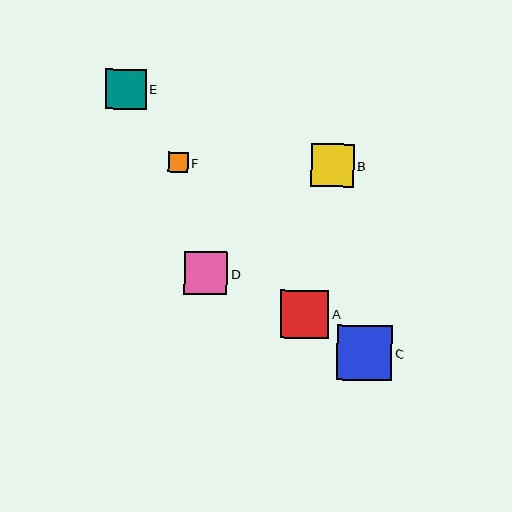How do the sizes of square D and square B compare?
Square D and square B are approximately the same size.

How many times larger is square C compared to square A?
Square C is approximately 1.2 times the size of square A.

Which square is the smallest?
Square F is the smallest with a size of approximately 19 pixels.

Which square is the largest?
Square C is the largest with a size of approximately 55 pixels.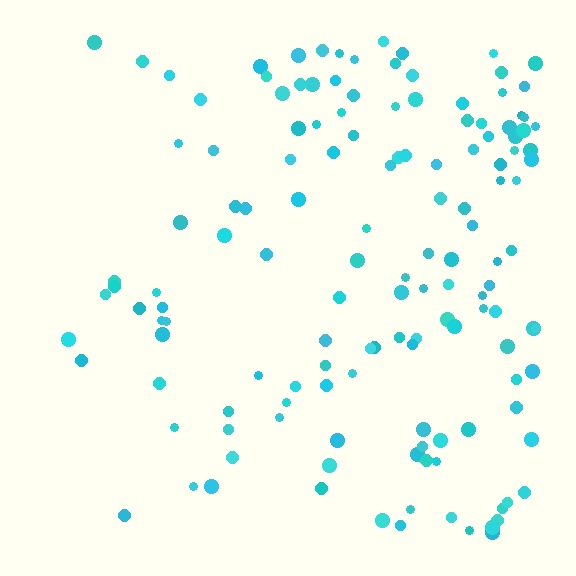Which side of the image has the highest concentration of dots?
The right.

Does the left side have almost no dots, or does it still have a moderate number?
Still a moderate number, just noticeably fewer than the right.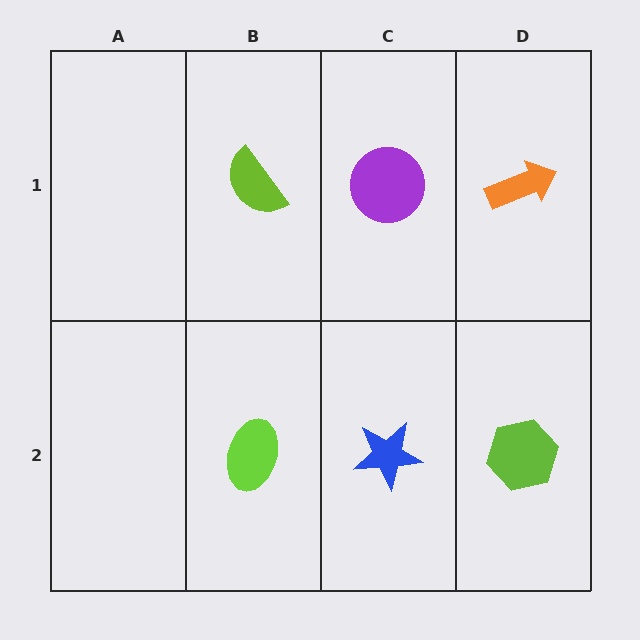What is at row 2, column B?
A lime ellipse.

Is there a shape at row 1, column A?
No, that cell is empty.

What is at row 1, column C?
A purple circle.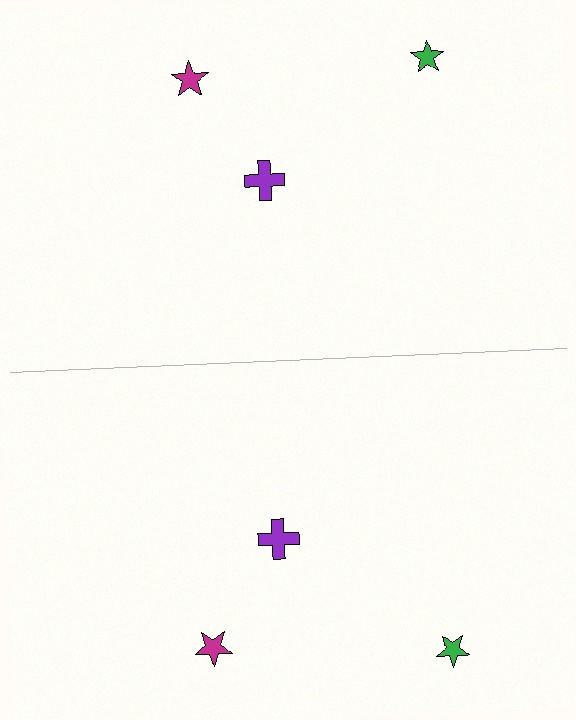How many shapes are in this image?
There are 6 shapes in this image.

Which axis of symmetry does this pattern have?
The pattern has a horizontal axis of symmetry running through the center of the image.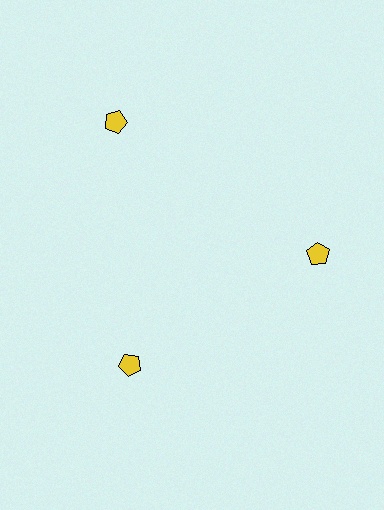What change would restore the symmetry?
The symmetry would be restored by moving it inward, back onto the ring so that all 3 pentagons sit at equal angles and equal distance from the center.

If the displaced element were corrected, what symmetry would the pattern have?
It would have 3-fold rotational symmetry — the pattern would map onto itself every 120 degrees.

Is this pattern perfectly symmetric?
No. The 3 yellow pentagons are arranged in a ring, but one element near the 11 o'clock position is pushed outward from the center, breaking the 3-fold rotational symmetry.